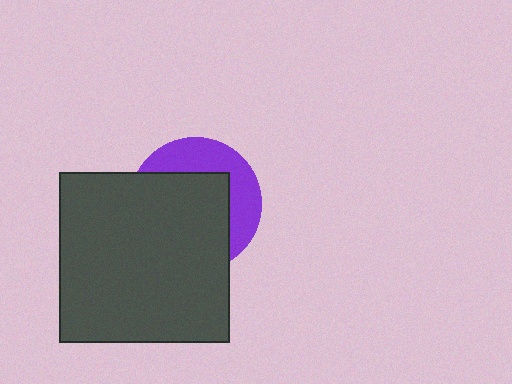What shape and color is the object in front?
The object in front is a dark gray square.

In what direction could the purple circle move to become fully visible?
The purple circle could move toward the upper-right. That would shift it out from behind the dark gray square entirely.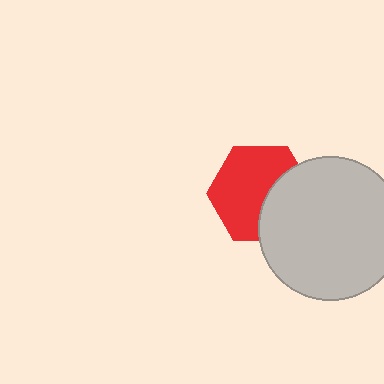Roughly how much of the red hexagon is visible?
About half of it is visible (roughly 64%).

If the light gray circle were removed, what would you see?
You would see the complete red hexagon.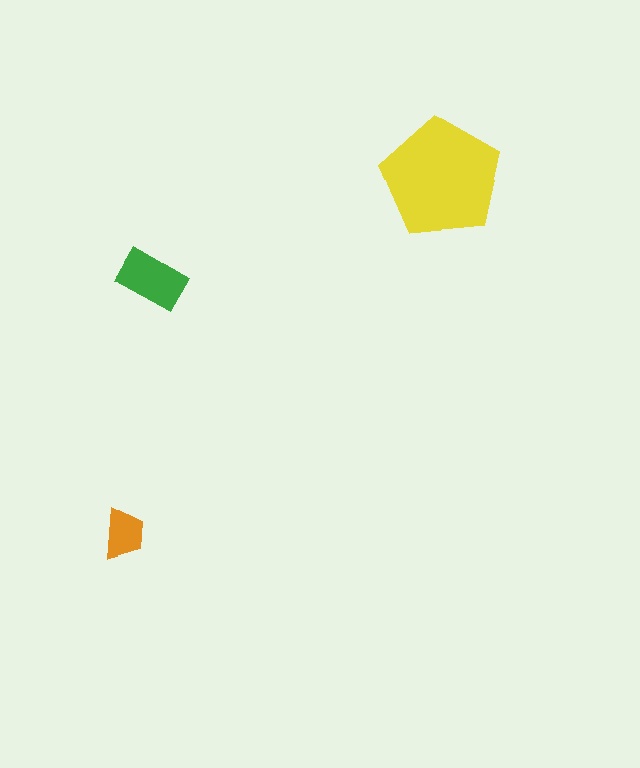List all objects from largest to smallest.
The yellow pentagon, the green rectangle, the orange trapezoid.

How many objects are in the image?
There are 3 objects in the image.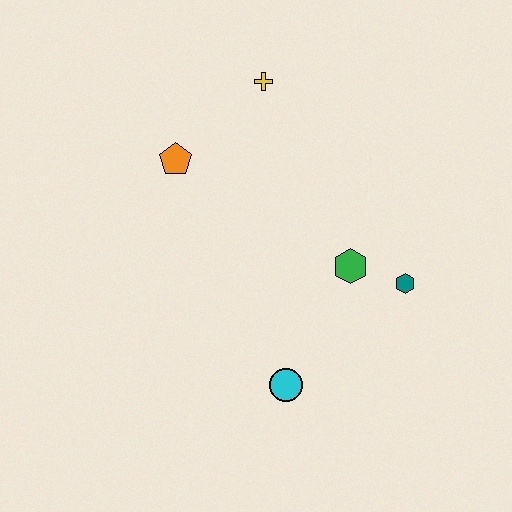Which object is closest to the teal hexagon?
The green hexagon is closest to the teal hexagon.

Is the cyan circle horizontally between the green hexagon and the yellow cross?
Yes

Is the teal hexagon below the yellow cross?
Yes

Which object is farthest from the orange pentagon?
The teal hexagon is farthest from the orange pentagon.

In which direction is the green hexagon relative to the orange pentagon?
The green hexagon is to the right of the orange pentagon.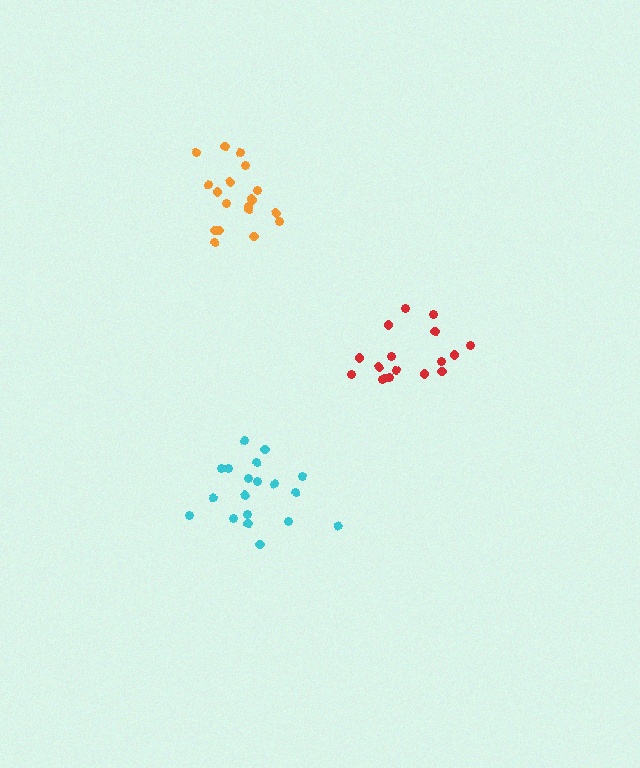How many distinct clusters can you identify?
There are 3 distinct clusters.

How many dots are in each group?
Group 1: 19 dots, Group 2: 19 dots, Group 3: 17 dots (55 total).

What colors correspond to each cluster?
The clusters are colored: cyan, orange, red.